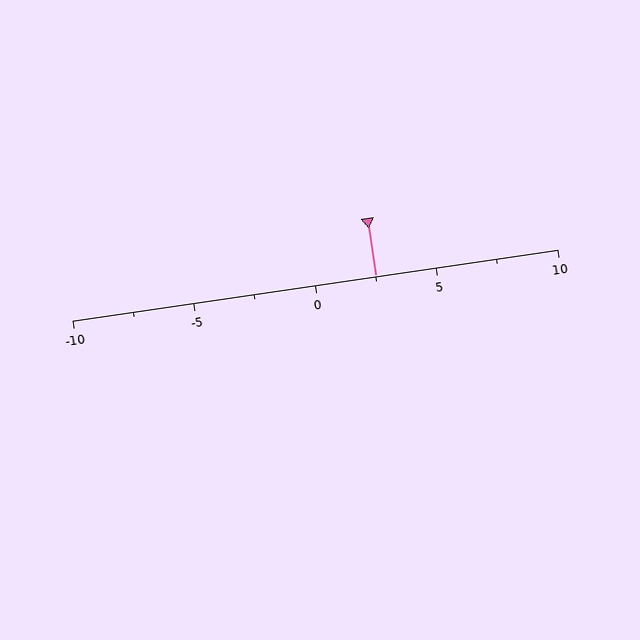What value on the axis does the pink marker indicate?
The marker indicates approximately 2.5.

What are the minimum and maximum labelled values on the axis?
The axis runs from -10 to 10.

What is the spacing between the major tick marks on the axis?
The major ticks are spaced 5 apart.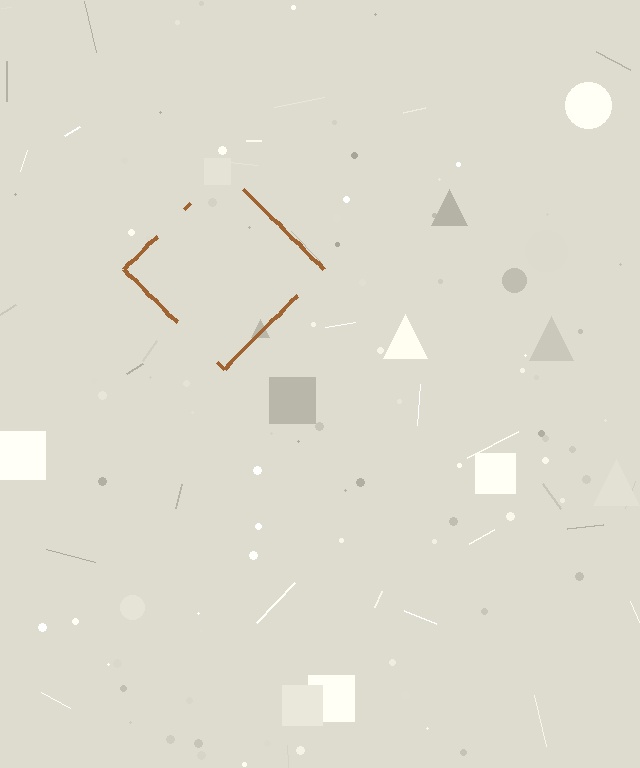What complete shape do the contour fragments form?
The contour fragments form a diamond.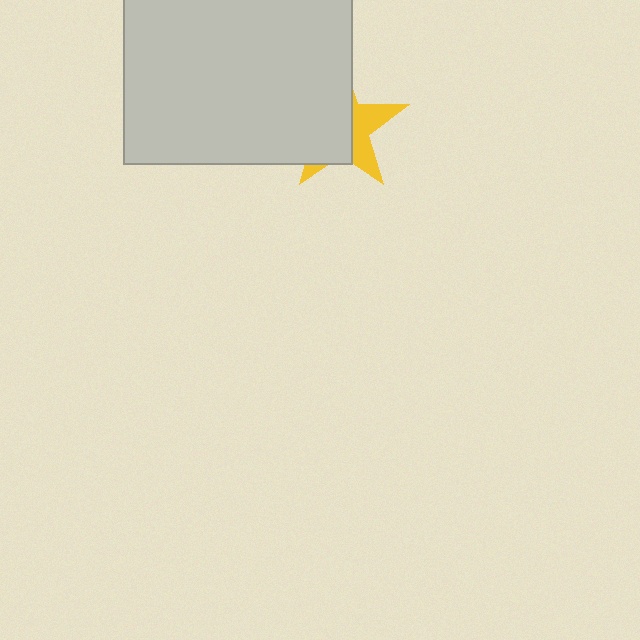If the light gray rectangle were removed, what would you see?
You would see the complete yellow star.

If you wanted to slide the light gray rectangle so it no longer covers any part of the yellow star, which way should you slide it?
Slide it left — that is the most direct way to separate the two shapes.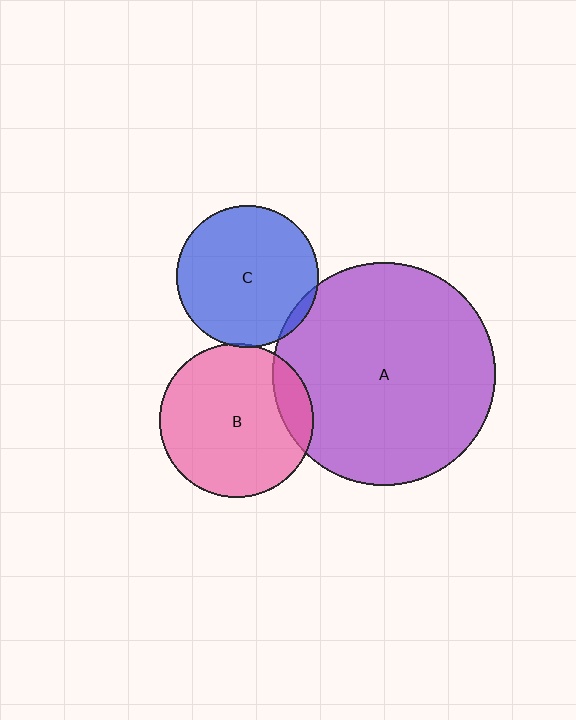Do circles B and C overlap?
Yes.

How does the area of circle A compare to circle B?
Approximately 2.1 times.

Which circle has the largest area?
Circle A (purple).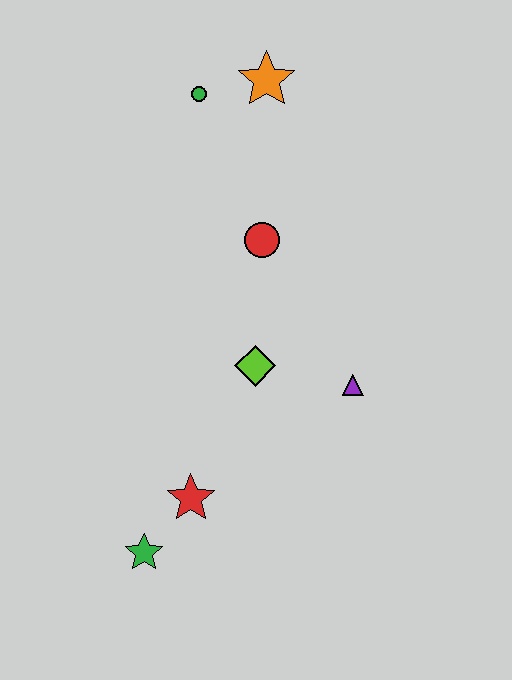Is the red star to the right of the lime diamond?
No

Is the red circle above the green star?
Yes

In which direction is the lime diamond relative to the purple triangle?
The lime diamond is to the left of the purple triangle.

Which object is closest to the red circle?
The lime diamond is closest to the red circle.